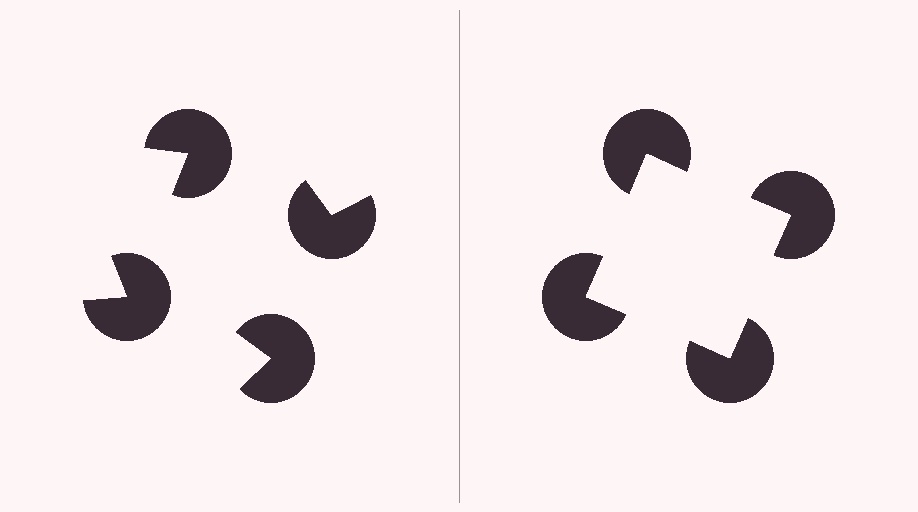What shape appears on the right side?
An illusory square.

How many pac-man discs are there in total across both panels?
8 — 4 on each side.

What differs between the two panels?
The pac-man discs are positioned identically on both sides; only the wedge orientations differ. On the right they align to a square; on the left they are misaligned.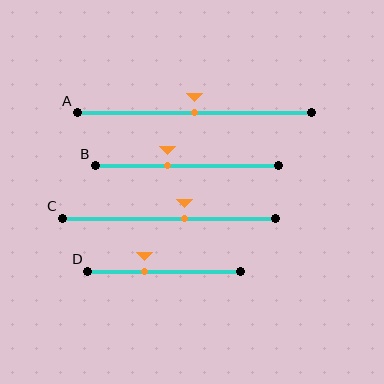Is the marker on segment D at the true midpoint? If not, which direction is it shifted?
No, the marker on segment D is shifted to the left by about 13% of the segment length.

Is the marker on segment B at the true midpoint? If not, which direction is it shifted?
No, the marker on segment B is shifted to the left by about 11% of the segment length.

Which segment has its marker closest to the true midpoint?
Segment A has its marker closest to the true midpoint.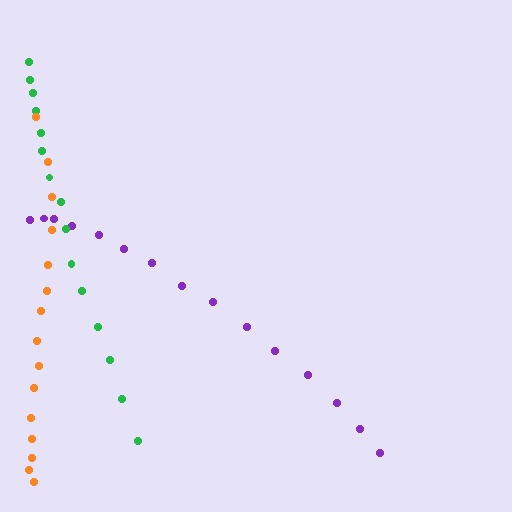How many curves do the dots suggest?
There are 3 distinct paths.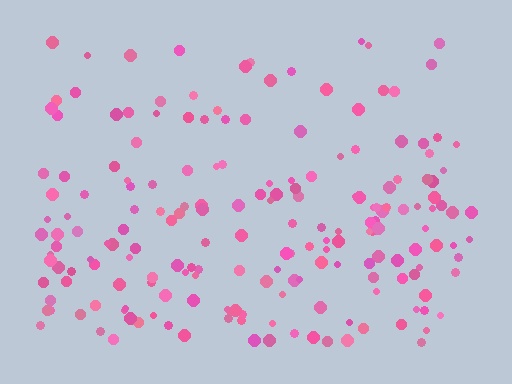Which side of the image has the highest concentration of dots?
The bottom.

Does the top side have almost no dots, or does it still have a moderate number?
Still a moderate number, just noticeably fewer than the bottom.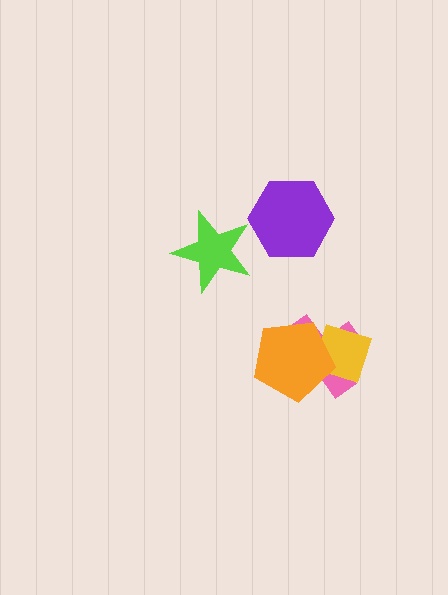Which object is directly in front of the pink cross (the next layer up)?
The yellow diamond is directly in front of the pink cross.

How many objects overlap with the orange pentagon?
2 objects overlap with the orange pentagon.